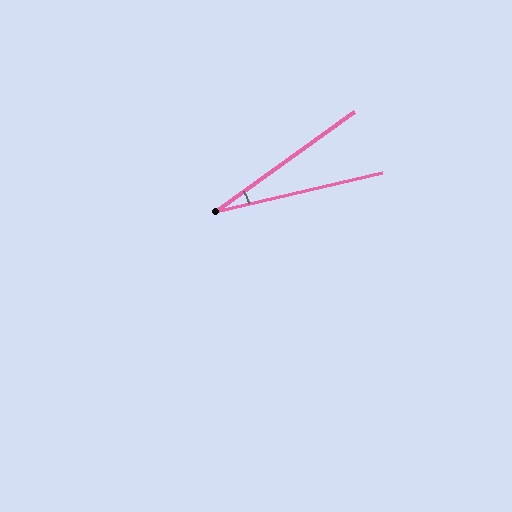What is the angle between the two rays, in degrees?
Approximately 22 degrees.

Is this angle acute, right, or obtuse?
It is acute.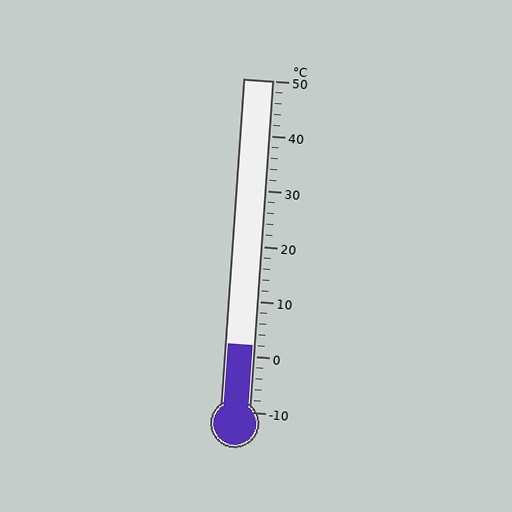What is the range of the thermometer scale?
The thermometer scale ranges from -10°C to 50°C.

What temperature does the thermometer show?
The thermometer shows approximately 2°C.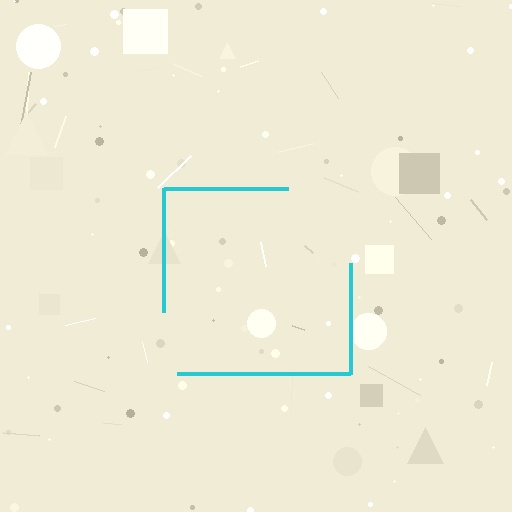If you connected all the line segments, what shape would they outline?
They would outline a square.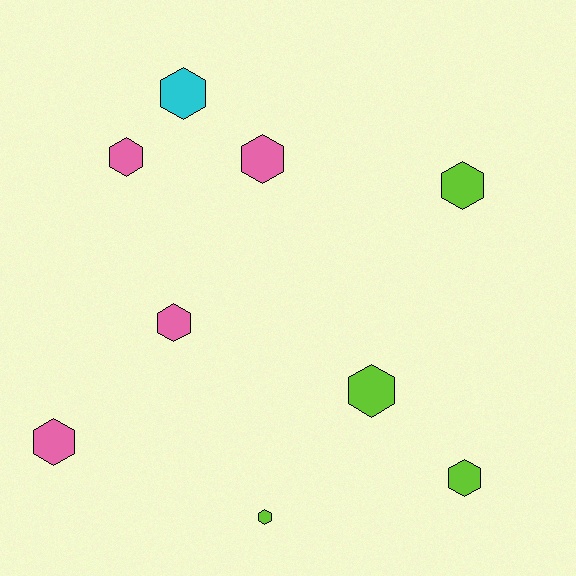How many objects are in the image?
There are 9 objects.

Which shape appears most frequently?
Hexagon, with 9 objects.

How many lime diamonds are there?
There are no lime diamonds.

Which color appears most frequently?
Pink, with 4 objects.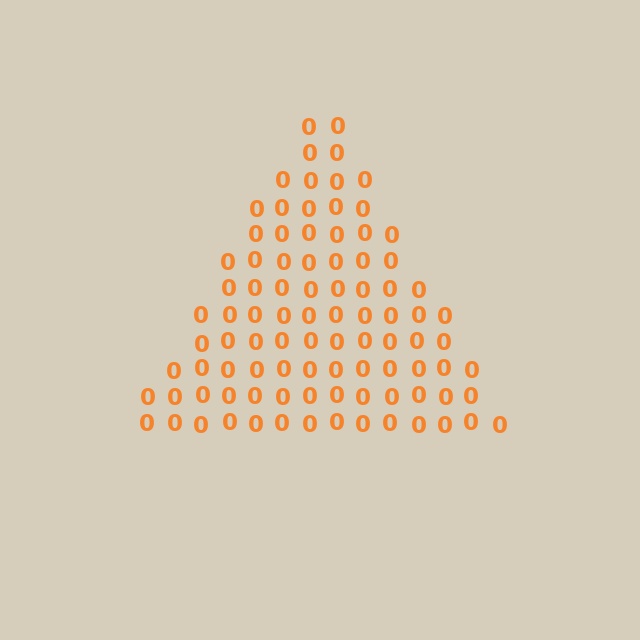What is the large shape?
The large shape is a triangle.